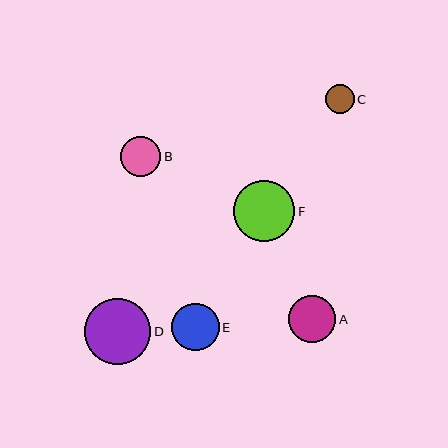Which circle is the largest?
Circle D is the largest with a size of approximately 66 pixels.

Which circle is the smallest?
Circle C is the smallest with a size of approximately 29 pixels.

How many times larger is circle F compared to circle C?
Circle F is approximately 2.1 times the size of circle C.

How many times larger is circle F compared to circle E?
Circle F is approximately 1.3 times the size of circle E.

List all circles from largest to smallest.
From largest to smallest: D, F, E, A, B, C.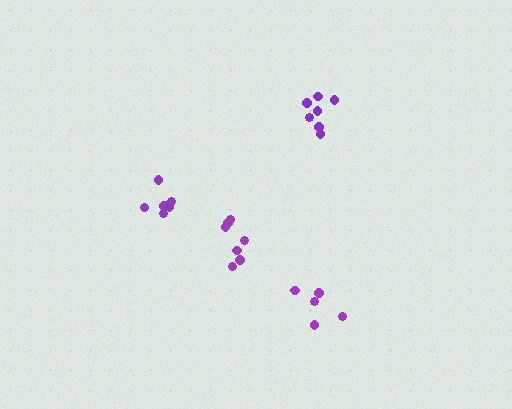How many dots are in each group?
Group 1: 7 dots, Group 2: 7 dots, Group 3: 5 dots, Group 4: 7 dots (26 total).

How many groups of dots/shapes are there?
There are 4 groups.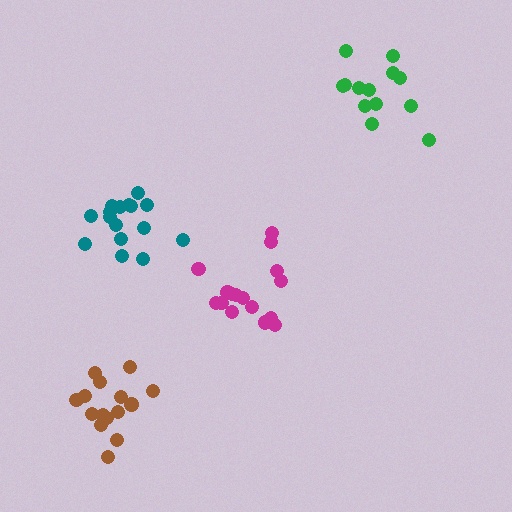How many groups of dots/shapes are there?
There are 4 groups.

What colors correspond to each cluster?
The clusters are colored: magenta, green, brown, teal.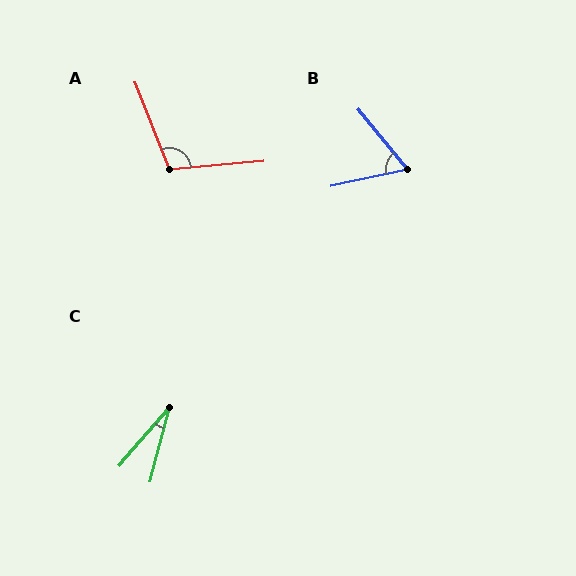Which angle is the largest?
A, at approximately 106 degrees.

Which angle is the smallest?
C, at approximately 26 degrees.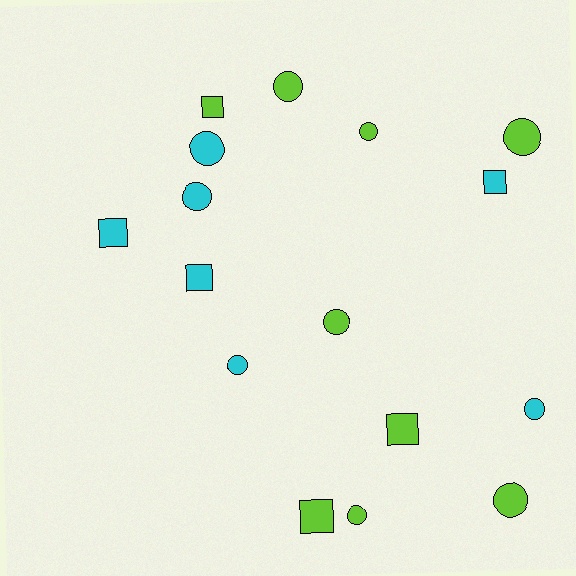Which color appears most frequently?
Lime, with 9 objects.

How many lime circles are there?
There are 6 lime circles.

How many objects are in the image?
There are 16 objects.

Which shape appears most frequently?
Circle, with 10 objects.